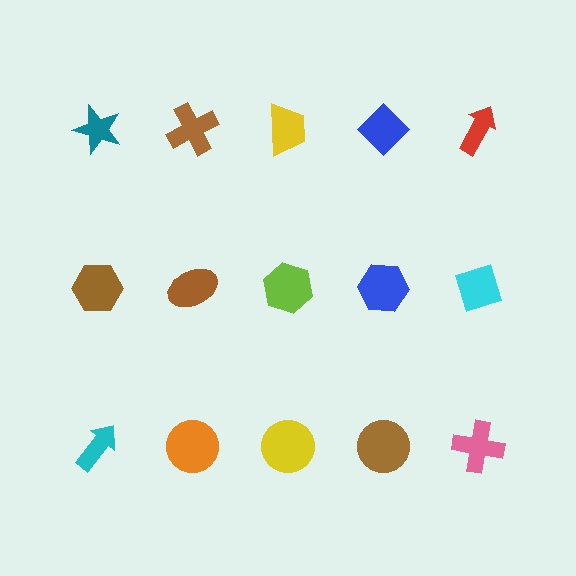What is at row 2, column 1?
A brown hexagon.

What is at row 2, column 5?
A cyan diamond.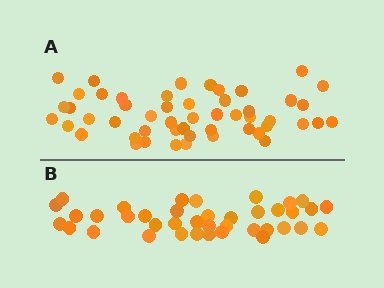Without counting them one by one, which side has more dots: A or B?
Region A (the top region) has more dots.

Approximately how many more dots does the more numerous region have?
Region A has roughly 12 or so more dots than region B.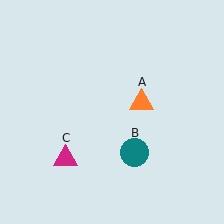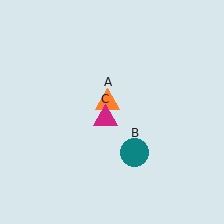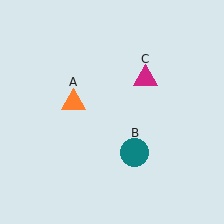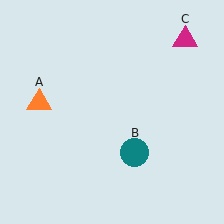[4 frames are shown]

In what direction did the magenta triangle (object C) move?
The magenta triangle (object C) moved up and to the right.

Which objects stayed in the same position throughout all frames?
Teal circle (object B) remained stationary.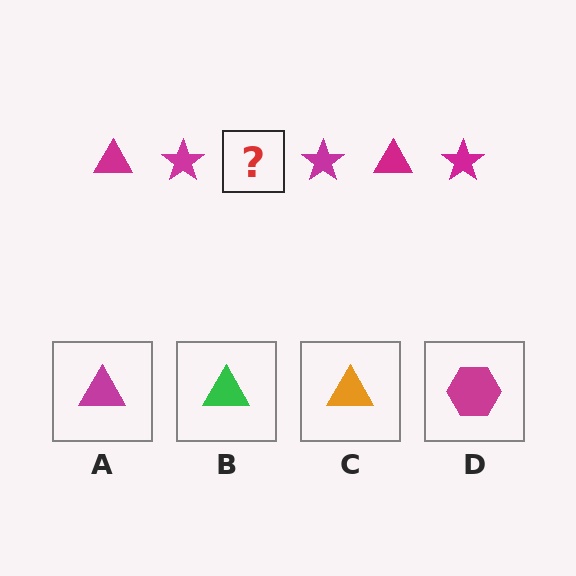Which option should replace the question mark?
Option A.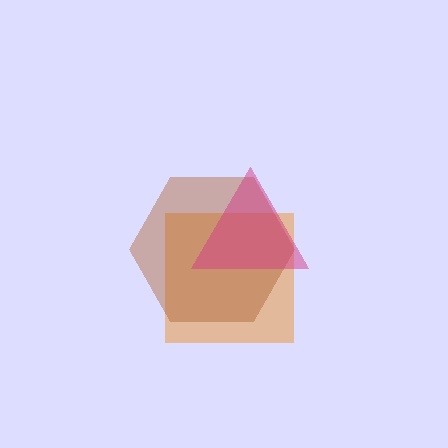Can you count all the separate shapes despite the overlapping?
Yes, there are 3 separate shapes.